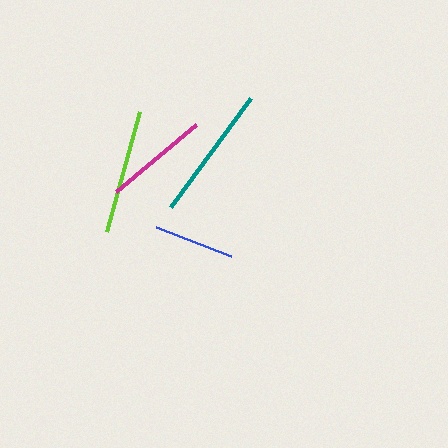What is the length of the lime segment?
The lime segment is approximately 124 pixels long.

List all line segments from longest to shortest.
From longest to shortest: teal, lime, magenta, blue.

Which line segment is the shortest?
The blue line is the shortest at approximately 81 pixels.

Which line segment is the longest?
The teal line is the longest at approximately 136 pixels.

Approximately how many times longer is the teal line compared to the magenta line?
The teal line is approximately 1.3 times the length of the magenta line.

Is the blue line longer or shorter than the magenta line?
The magenta line is longer than the blue line.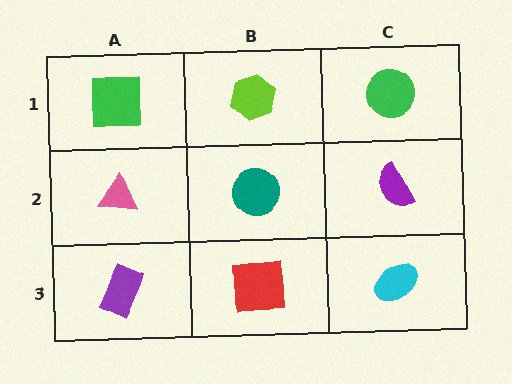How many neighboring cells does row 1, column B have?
3.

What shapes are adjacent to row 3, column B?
A teal circle (row 2, column B), a purple rectangle (row 3, column A), a cyan ellipse (row 3, column C).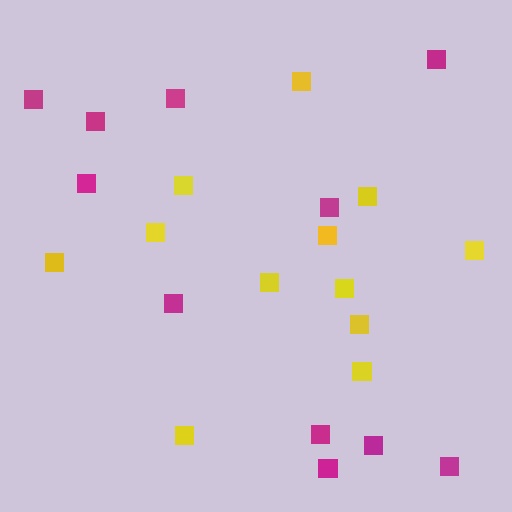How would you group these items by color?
There are 2 groups: one group of magenta squares (11) and one group of yellow squares (12).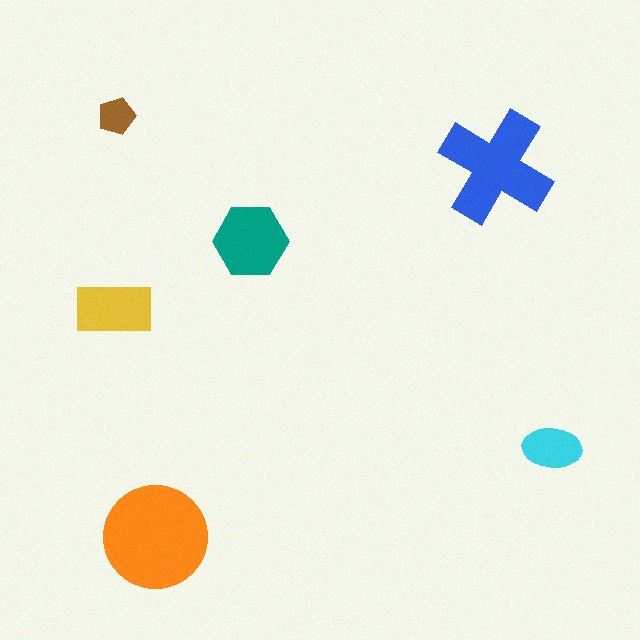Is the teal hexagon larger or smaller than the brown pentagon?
Larger.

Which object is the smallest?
The brown pentagon.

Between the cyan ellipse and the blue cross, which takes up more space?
The blue cross.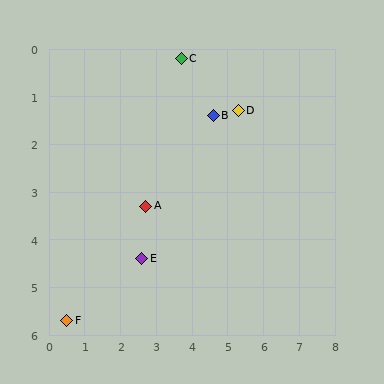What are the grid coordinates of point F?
Point F is at approximately (0.5, 5.7).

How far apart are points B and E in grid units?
Points B and E are about 3.6 grid units apart.